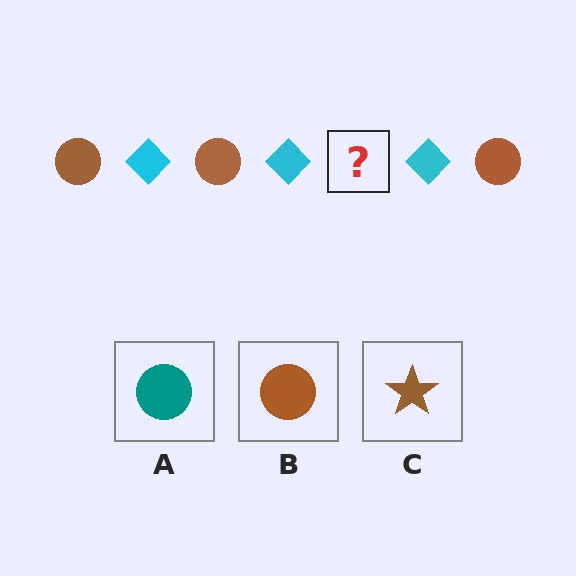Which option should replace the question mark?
Option B.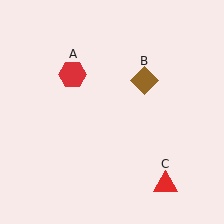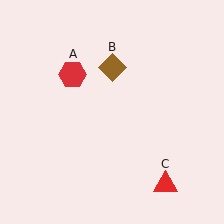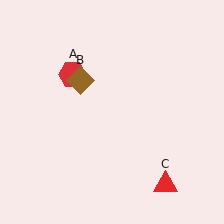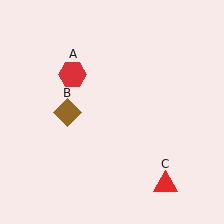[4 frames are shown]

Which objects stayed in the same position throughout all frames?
Red hexagon (object A) and red triangle (object C) remained stationary.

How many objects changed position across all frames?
1 object changed position: brown diamond (object B).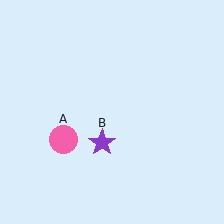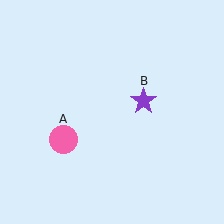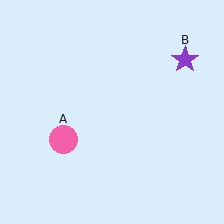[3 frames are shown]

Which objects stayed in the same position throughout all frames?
Pink circle (object A) remained stationary.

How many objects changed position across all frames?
1 object changed position: purple star (object B).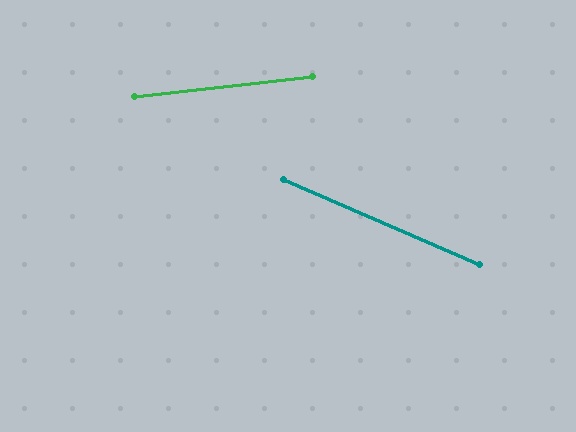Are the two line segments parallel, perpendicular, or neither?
Neither parallel nor perpendicular — they differ by about 30°.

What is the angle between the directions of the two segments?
Approximately 30 degrees.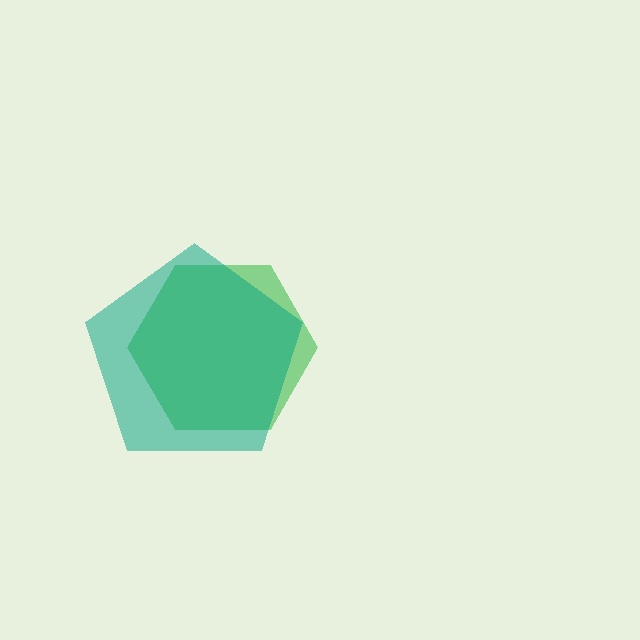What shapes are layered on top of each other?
The layered shapes are: a green hexagon, a teal pentagon.